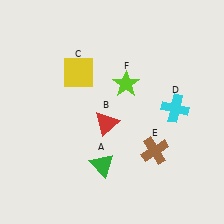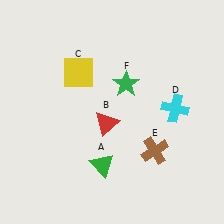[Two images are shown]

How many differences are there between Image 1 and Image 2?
There is 1 difference between the two images.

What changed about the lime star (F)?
In Image 1, F is lime. In Image 2, it changed to green.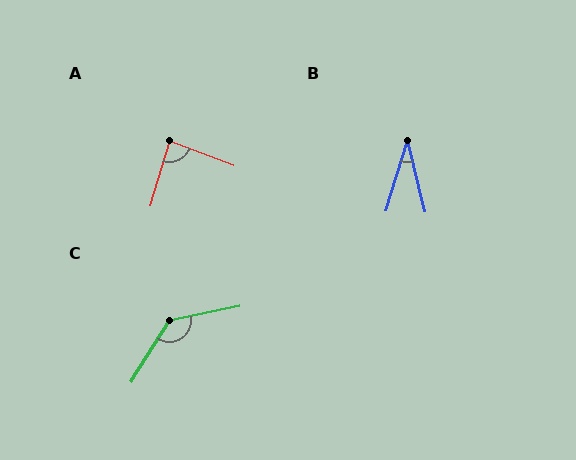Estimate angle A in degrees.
Approximately 86 degrees.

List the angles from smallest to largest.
B (31°), A (86°), C (134°).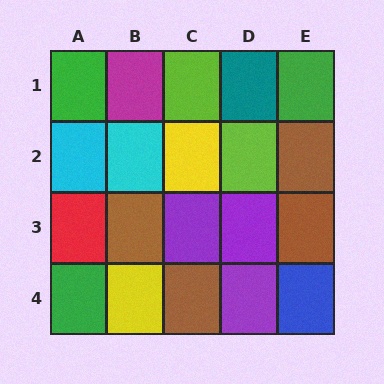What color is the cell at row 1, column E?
Green.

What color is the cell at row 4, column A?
Green.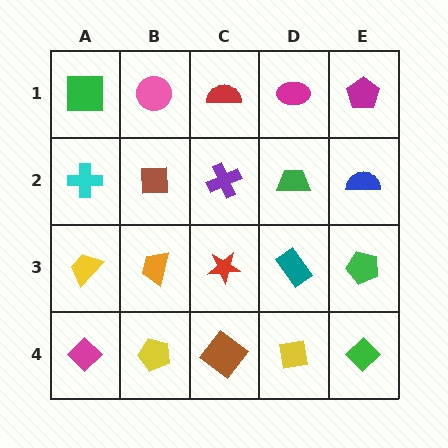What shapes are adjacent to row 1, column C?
A purple cross (row 2, column C), a pink circle (row 1, column B), a magenta ellipse (row 1, column D).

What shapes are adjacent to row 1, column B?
A brown square (row 2, column B), a green square (row 1, column A), a red semicircle (row 1, column C).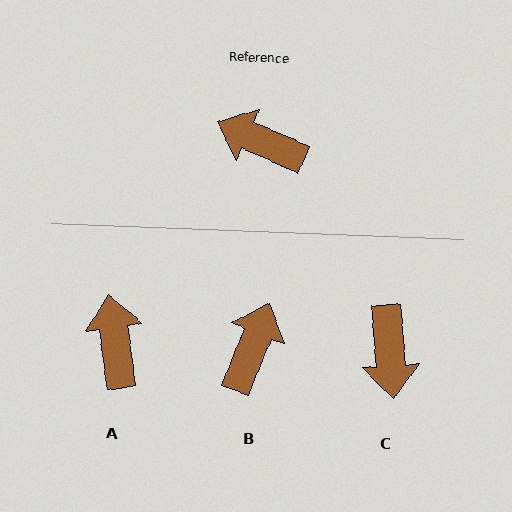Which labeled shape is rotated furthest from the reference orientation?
C, about 118 degrees away.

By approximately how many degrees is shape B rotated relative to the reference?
Approximately 88 degrees clockwise.